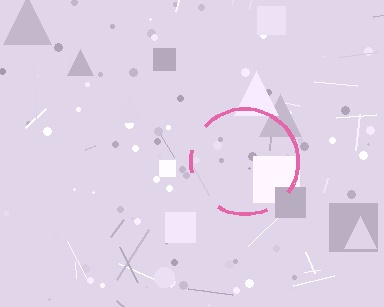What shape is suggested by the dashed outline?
The dashed outline suggests a circle.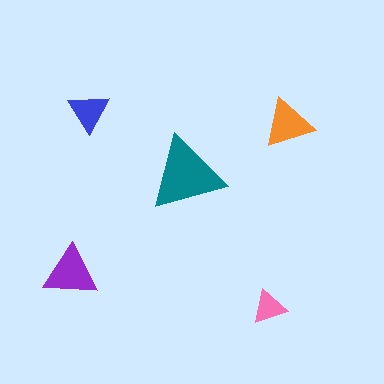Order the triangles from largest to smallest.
the teal one, the purple one, the orange one, the blue one, the pink one.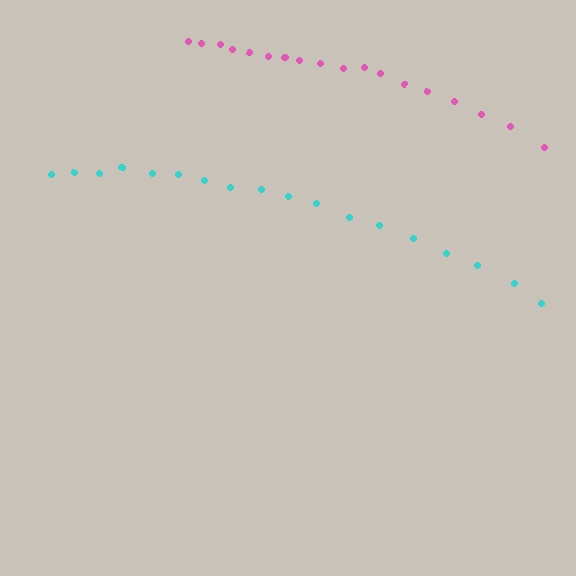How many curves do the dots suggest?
There are 2 distinct paths.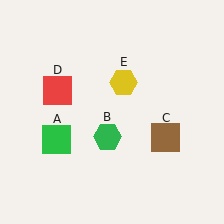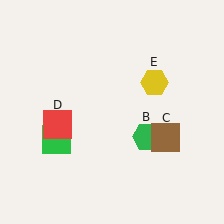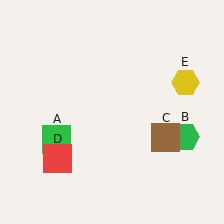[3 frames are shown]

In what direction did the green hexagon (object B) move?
The green hexagon (object B) moved right.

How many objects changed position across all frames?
3 objects changed position: green hexagon (object B), red square (object D), yellow hexagon (object E).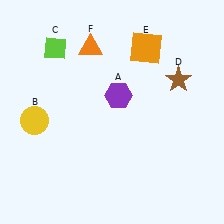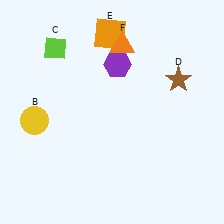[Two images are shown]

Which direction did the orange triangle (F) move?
The orange triangle (F) moved right.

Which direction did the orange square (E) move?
The orange square (E) moved left.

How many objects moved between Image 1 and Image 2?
3 objects moved between the two images.